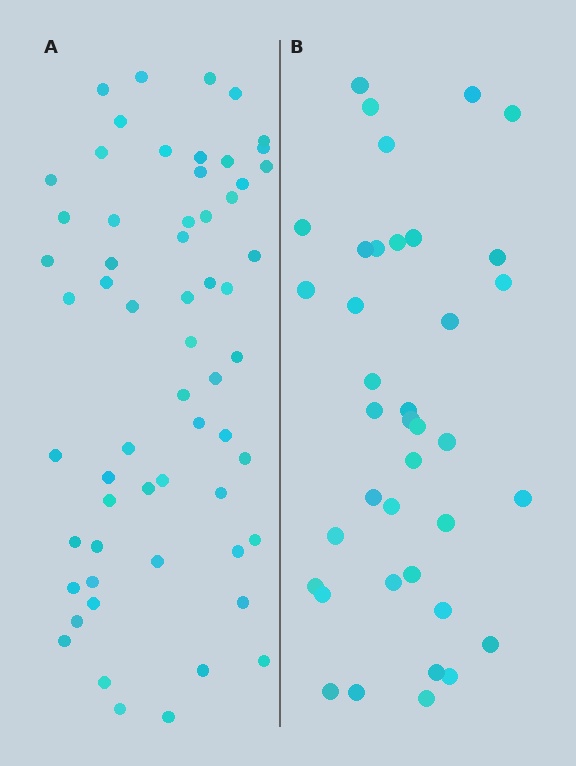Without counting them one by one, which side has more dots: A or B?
Region A (the left region) has more dots.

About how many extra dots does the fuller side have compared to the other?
Region A has approximately 20 more dots than region B.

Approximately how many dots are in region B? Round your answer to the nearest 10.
About 40 dots. (The exact count is 38, which rounds to 40.)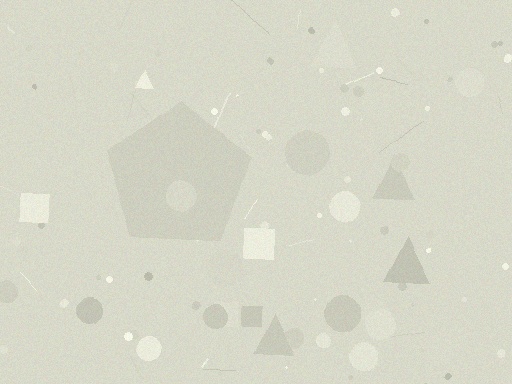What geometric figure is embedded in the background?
A pentagon is embedded in the background.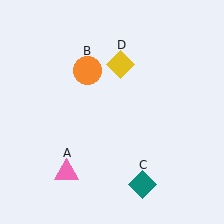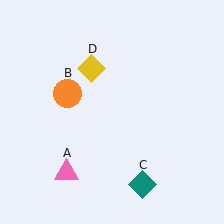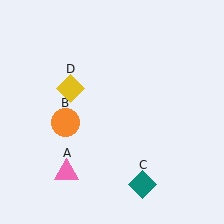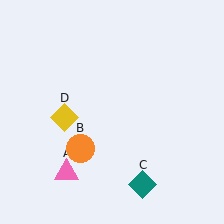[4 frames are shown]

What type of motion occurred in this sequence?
The orange circle (object B), yellow diamond (object D) rotated counterclockwise around the center of the scene.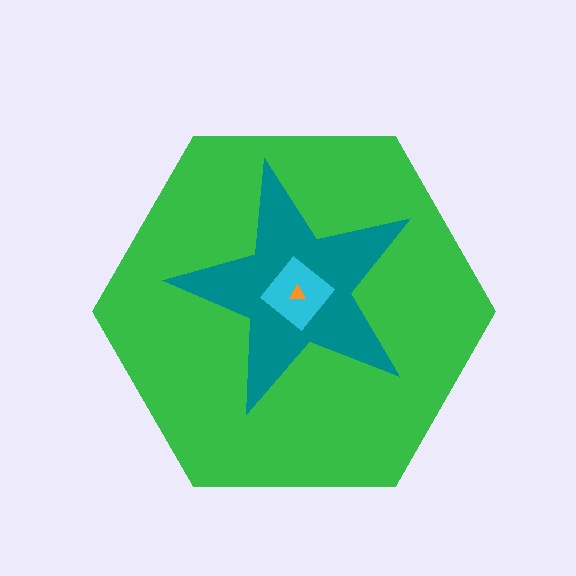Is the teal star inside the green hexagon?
Yes.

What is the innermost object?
The orange triangle.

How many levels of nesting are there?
4.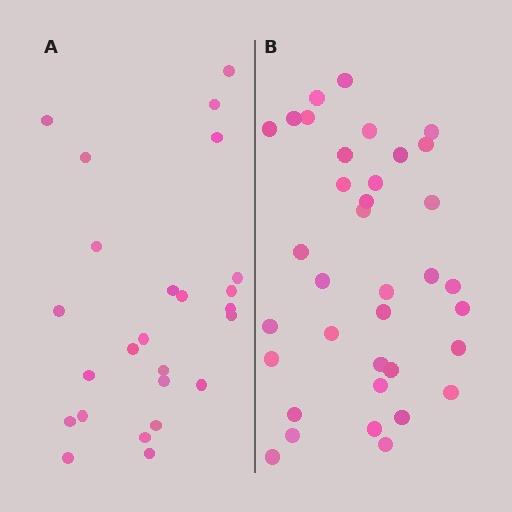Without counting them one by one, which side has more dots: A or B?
Region B (the right region) has more dots.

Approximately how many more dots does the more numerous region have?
Region B has roughly 12 or so more dots than region A.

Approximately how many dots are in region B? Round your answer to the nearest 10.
About 40 dots. (The exact count is 36, which rounds to 40.)